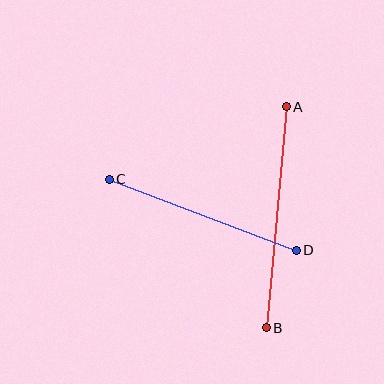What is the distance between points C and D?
The distance is approximately 200 pixels.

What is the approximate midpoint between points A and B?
The midpoint is at approximately (276, 217) pixels.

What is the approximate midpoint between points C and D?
The midpoint is at approximately (203, 215) pixels.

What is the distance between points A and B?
The distance is approximately 222 pixels.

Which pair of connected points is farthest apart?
Points A and B are farthest apart.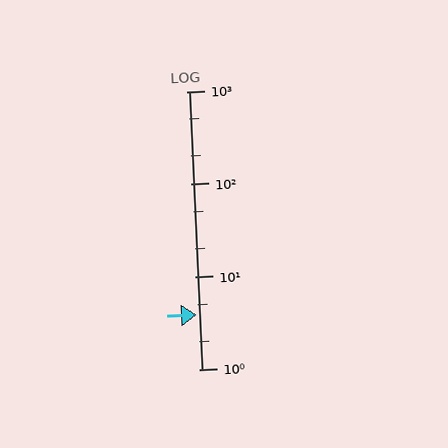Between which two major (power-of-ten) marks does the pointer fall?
The pointer is between 1 and 10.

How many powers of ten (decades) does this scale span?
The scale spans 3 decades, from 1 to 1000.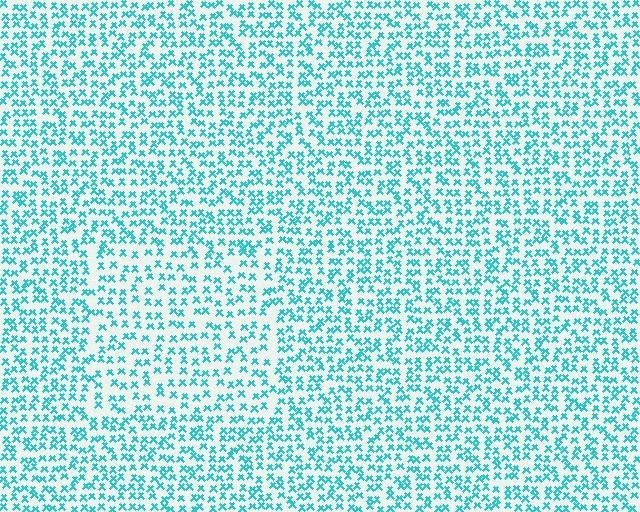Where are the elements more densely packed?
The elements are more densely packed outside the rectangle boundary.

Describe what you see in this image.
The image contains small cyan elements arranged at two different densities. A rectangle-shaped region is visible where the elements are less densely packed than the surrounding area.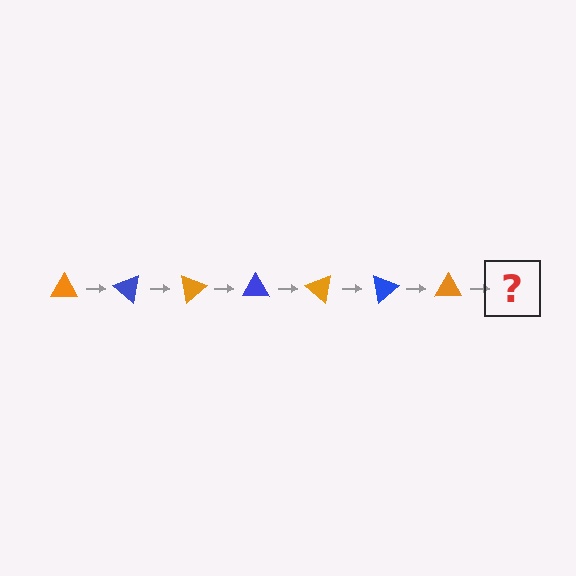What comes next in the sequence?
The next element should be a blue triangle, rotated 280 degrees from the start.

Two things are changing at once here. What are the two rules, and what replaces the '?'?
The two rules are that it rotates 40 degrees each step and the color cycles through orange and blue. The '?' should be a blue triangle, rotated 280 degrees from the start.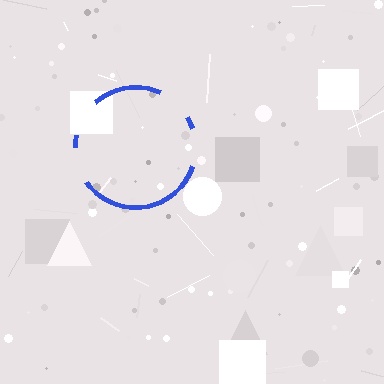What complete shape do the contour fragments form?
The contour fragments form a circle.